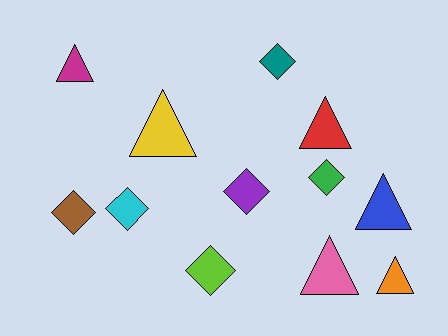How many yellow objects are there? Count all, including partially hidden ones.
There is 1 yellow object.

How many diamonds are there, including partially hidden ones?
There are 6 diamonds.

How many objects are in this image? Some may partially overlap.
There are 12 objects.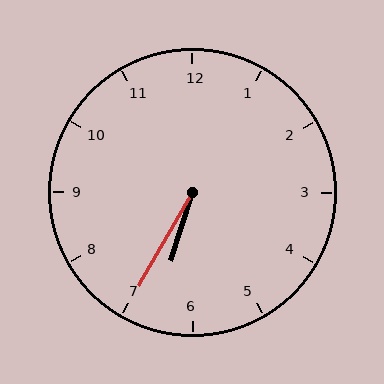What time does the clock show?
6:35.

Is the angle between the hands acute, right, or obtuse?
It is acute.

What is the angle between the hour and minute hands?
Approximately 12 degrees.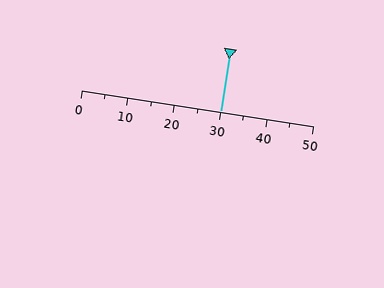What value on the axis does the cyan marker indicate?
The marker indicates approximately 30.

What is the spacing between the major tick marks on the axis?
The major ticks are spaced 10 apart.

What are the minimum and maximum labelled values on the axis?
The axis runs from 0 to 50.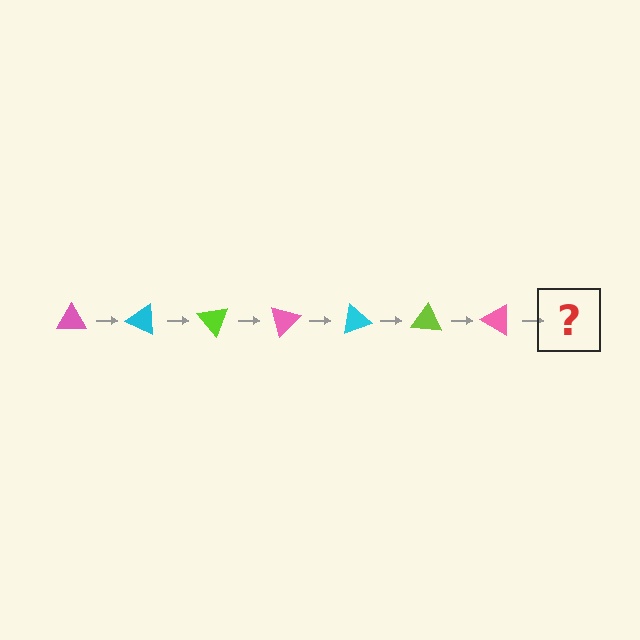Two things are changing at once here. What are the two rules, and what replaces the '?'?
The two rules are that it rotates 25 degrees each step and the color cycles through pink, cyan, and lime. The '?' should be a cyan triangle, rotated 175 degrees from the start.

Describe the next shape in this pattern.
It should be a cyan triangle, rotated 175 degrees from the start.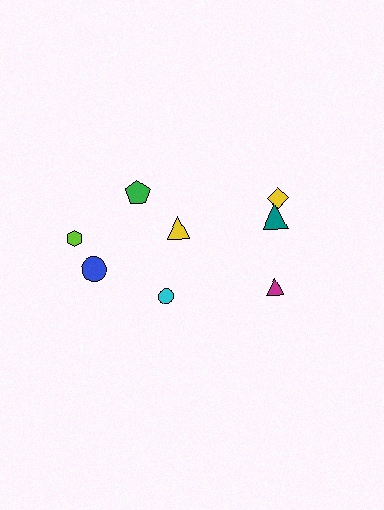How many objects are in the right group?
There are 3 objects.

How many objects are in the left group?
There are 5 objects.